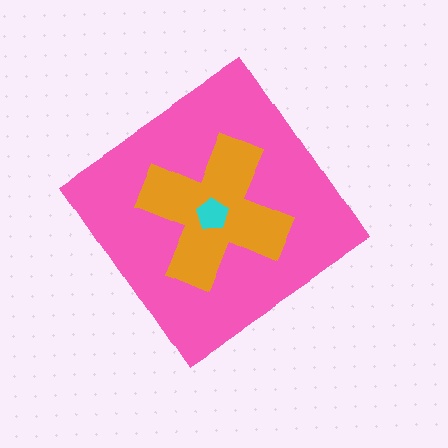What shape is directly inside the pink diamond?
The orange cross.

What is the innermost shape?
The cyan pentagon.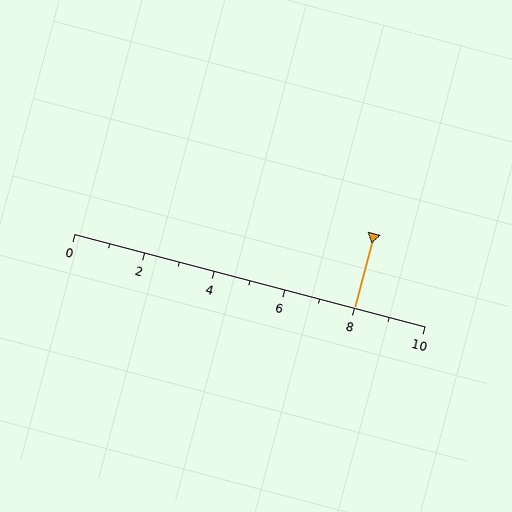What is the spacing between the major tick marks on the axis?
The major ticks are spaced 2 apart.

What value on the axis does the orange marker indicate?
The marker indicates approximately 8.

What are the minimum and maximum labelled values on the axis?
The axis runs from 0 to 10.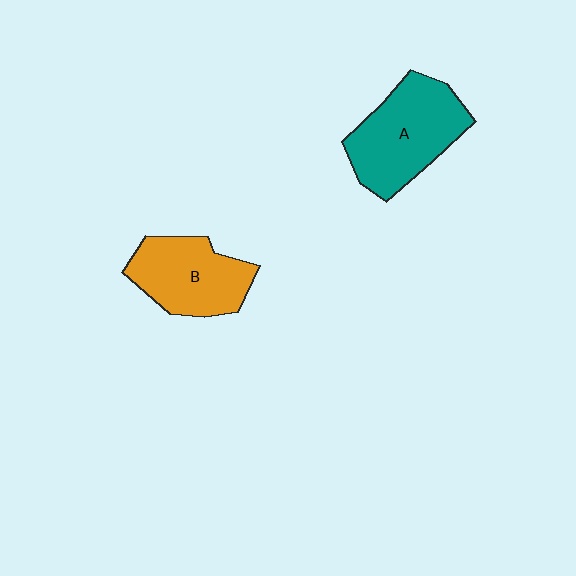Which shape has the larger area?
Shape A (teal).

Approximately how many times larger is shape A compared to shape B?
Approximately 1.2 times.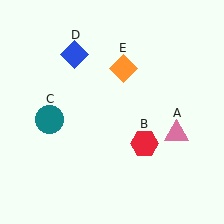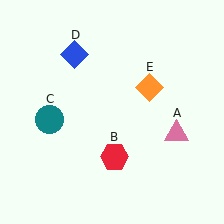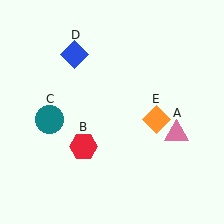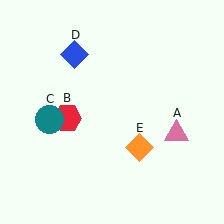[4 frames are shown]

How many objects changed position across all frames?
2 objects changed position: red hexagon (object B), orange diamond (object E).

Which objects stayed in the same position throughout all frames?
Pink triangle (object A) and teal circle (object C) and blue diamond (object D) remained stationary.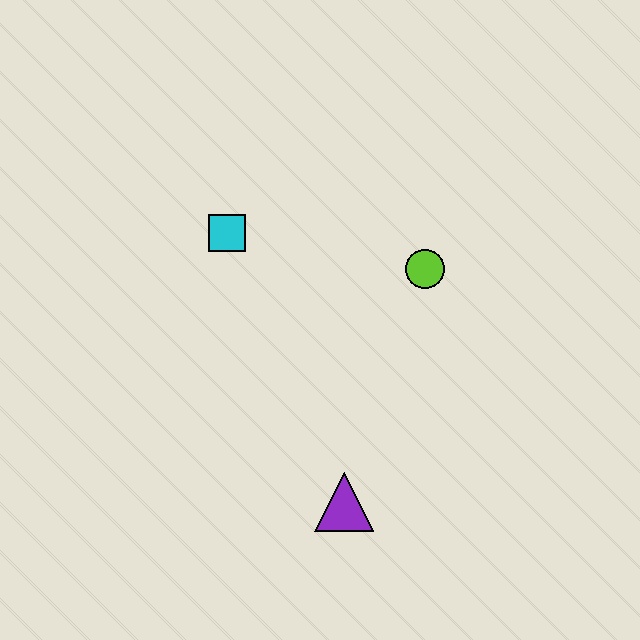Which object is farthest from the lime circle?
The purple triangle is farthest from the lime circle.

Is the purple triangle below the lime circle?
Yes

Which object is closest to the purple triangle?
The lime circle is closest to the purple triangle.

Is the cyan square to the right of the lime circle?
No